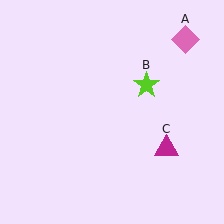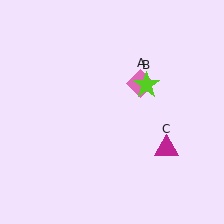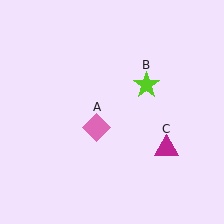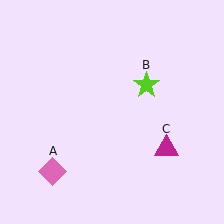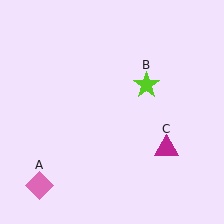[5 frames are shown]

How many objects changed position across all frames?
1 object changed position: pink diamond (object A).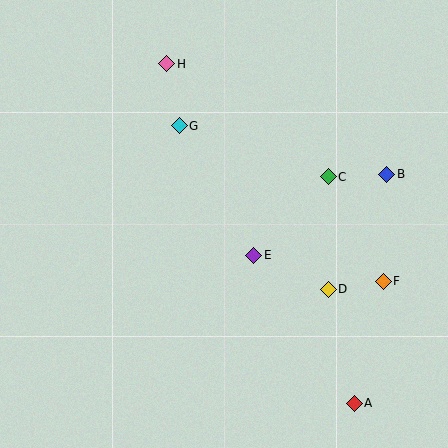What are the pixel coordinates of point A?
Point A is at (354, 403).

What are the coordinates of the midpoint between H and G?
The midpoint between H and G is at (173, 95).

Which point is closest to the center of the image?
Point E at (254, 255) is closest to the center.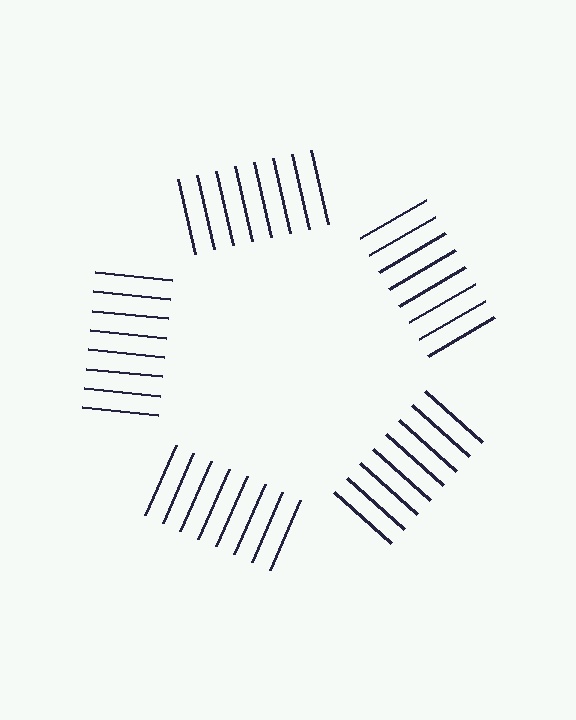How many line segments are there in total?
40 — 8 along each of the 5 edges.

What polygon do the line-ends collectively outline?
An illusory pentagon — the line segments terminate on its edges but no continuous stroke is drawn.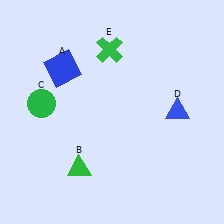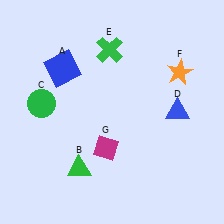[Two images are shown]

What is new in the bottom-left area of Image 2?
A magenta diamond (G) was added in the bottom-left area of Image 2.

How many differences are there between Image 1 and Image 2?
There are 2 differences between the two images.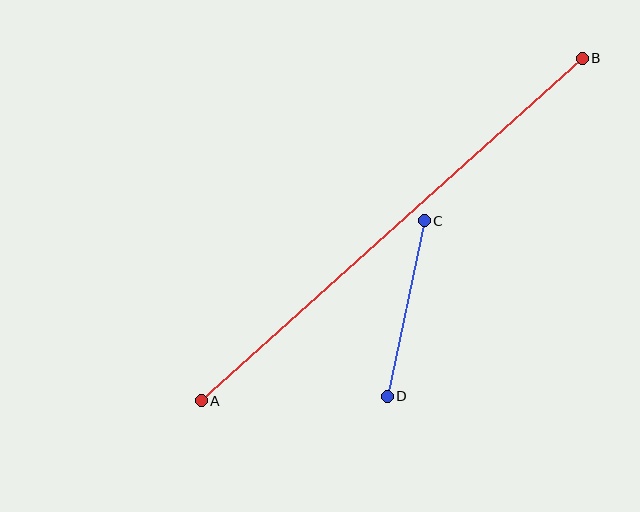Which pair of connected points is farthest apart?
Points A and B are farthest apart.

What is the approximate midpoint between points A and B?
The midpoint is at approximately (392, 230) pixels.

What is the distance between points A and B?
The distance is approximately 512 pixels.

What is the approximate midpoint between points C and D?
The midpoint is at approximately (406, 309) pixels.